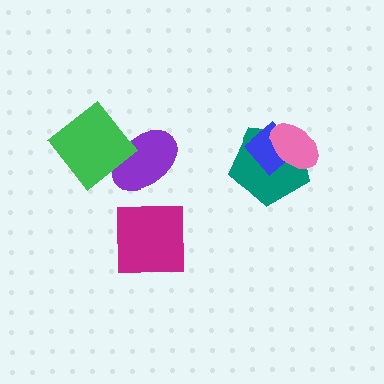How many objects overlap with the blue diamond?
2 objects overlap with the blue diamond.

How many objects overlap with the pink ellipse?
2 objects overlap with the pink ellipse.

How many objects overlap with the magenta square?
0 objects overlap with the magenta square.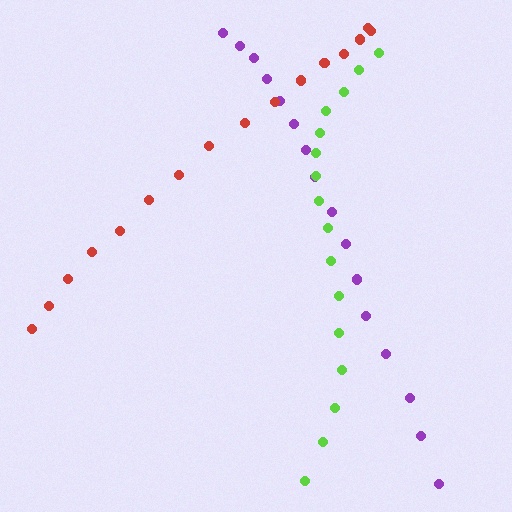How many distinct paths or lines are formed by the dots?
There are 3 distinct paths.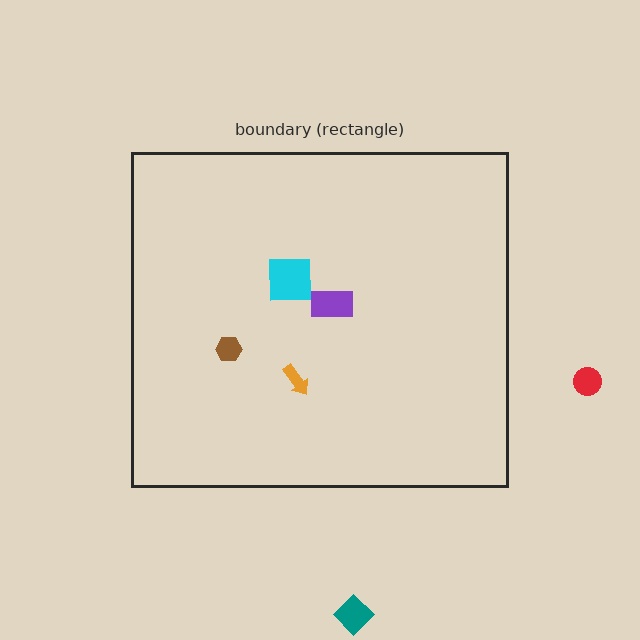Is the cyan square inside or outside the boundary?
Inside.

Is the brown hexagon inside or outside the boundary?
Inside.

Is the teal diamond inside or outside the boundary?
Outside.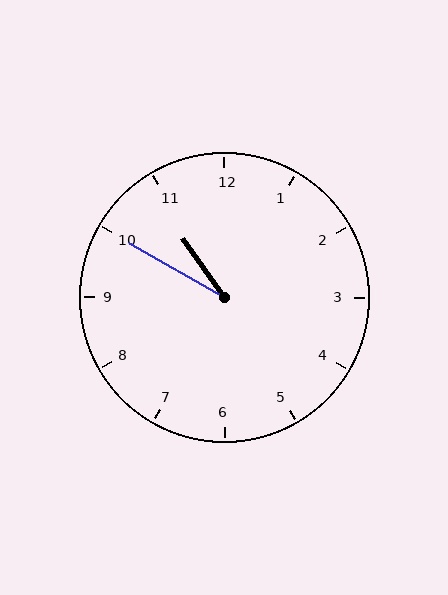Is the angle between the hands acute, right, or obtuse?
It is acute.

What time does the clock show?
10:50.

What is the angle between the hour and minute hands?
Approximately 25 degrees.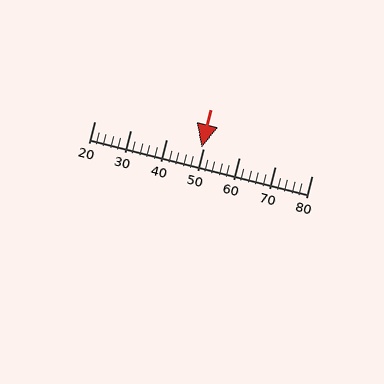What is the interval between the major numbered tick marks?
The major tick marks are spaced 10 units apart.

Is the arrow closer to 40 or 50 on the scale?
The arrow is closer to 50.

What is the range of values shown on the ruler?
The ruler shows values from 20 to 80.